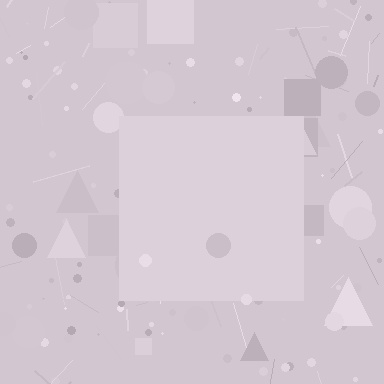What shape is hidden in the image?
A square is hidden in the image.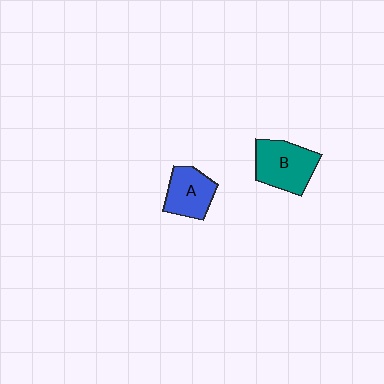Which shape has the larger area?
Shape B (teal).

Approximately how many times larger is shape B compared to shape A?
Approximately 1.3 times.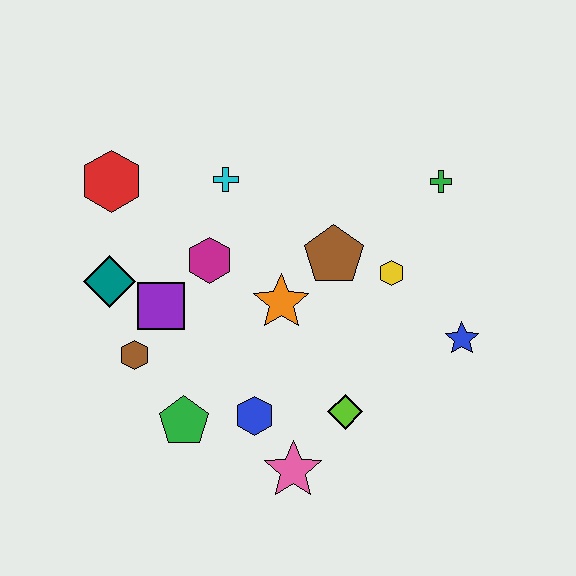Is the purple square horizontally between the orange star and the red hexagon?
Yes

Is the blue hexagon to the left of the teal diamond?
No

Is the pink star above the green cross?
No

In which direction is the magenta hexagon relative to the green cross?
The magenta hexagon is to the left of the green cross.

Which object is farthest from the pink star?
The red hexagon is farthest from the pink star.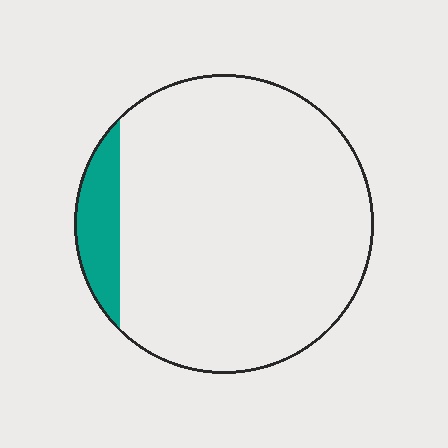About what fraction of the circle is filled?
About one tenth (1/10).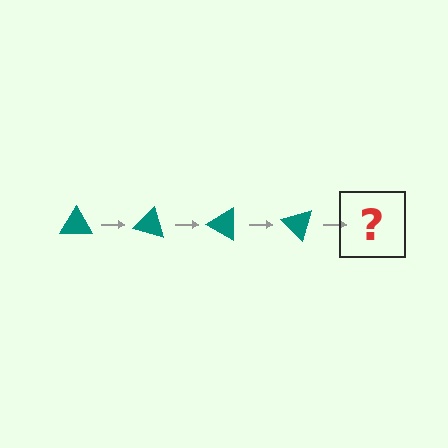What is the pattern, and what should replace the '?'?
The pattern is that the triangle rotates 15 degrees each step. The '?' should be a teal triangle rotated 60 degrees.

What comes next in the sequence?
The next element should be a teal triangle rotated 60 degrees.